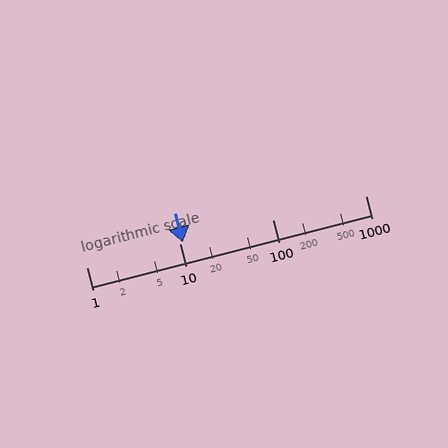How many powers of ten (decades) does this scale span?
The scale spans 3 decades, from 1 to 1000.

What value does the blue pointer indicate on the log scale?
The pointer indicates approximately 11.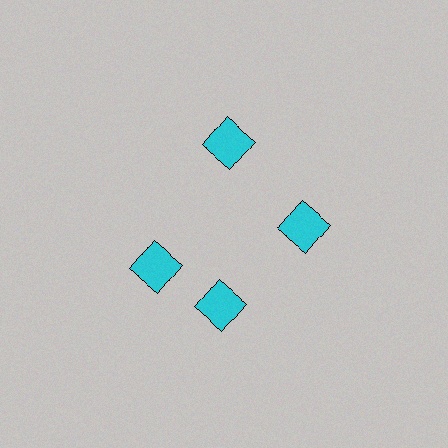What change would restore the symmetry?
The symmetry would be restored by rotating it back into even spacing with its neighbors so that all 4 squares sit at equal angles and equal distance from the center.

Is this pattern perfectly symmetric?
No. The 4 cyan squares are arranged in a ring, but one element near the 9 o'clock position is rotated out of alignment along the ring, breaking the 4-fold rotational symmetry.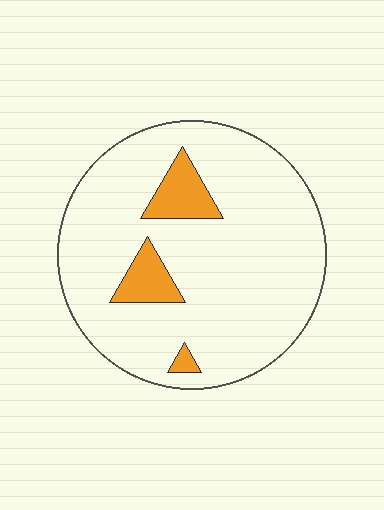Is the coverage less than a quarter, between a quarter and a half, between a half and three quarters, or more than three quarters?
Less than a quarter.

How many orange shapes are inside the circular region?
3.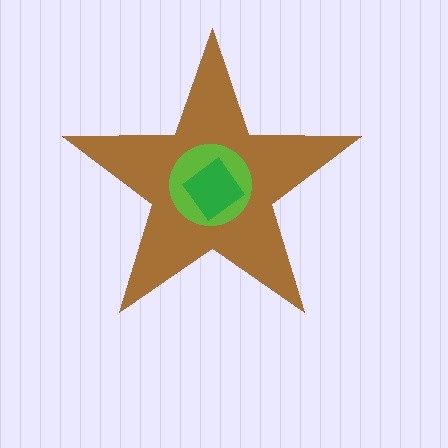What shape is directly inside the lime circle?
The green diamond.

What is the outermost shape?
The brown star.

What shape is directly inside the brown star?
The lime circle.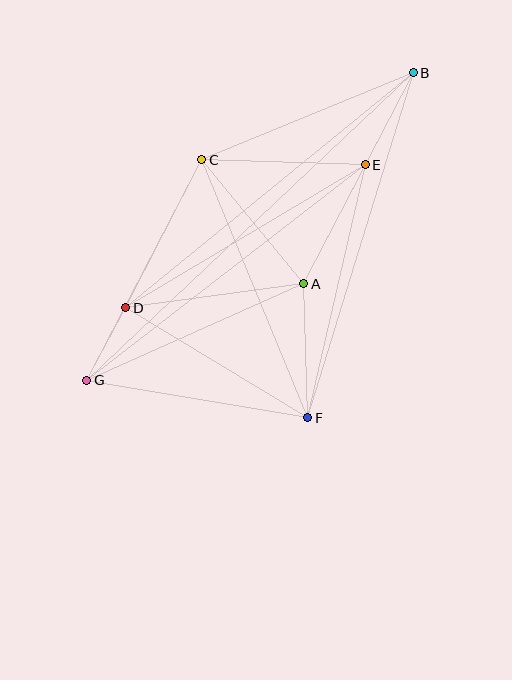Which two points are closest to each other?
Points D and G are closest to each other.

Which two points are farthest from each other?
Points B and G are farthest from each other.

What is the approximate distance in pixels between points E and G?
The distance between E and G is approximately 352 pixels.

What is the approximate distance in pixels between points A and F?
The distance between A and F is approximately 134 pixels.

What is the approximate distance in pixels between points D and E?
The distance between D and E is approximately 279 pixels.